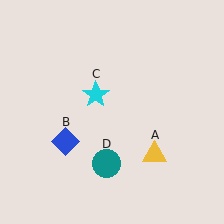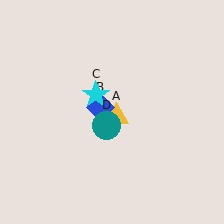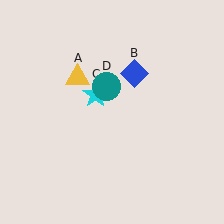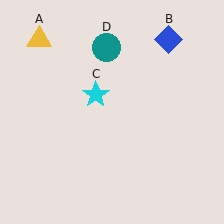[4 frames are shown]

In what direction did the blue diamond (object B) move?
The blue diamond (object B) moved up and to the right.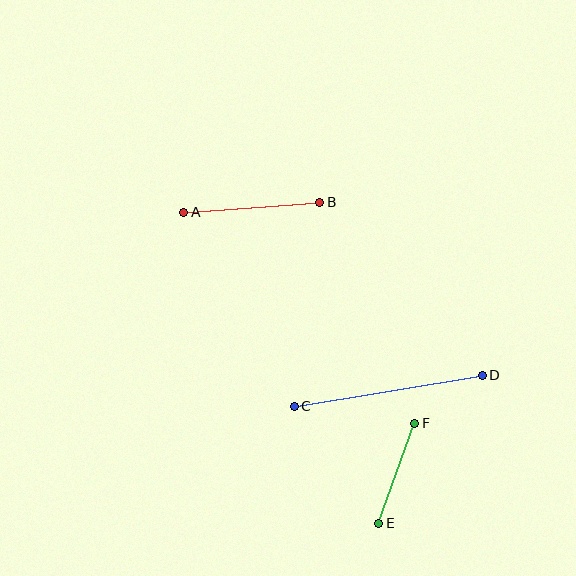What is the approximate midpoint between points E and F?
The midpoint is at approximately (397, 473) pixels.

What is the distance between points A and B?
The distance is approximately 137 pixels.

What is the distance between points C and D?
The distance is approximately 190 pixels.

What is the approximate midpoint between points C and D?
The midpoint is at approximately (388, 391) pixels.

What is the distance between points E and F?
The distance is approximately 106 pixels.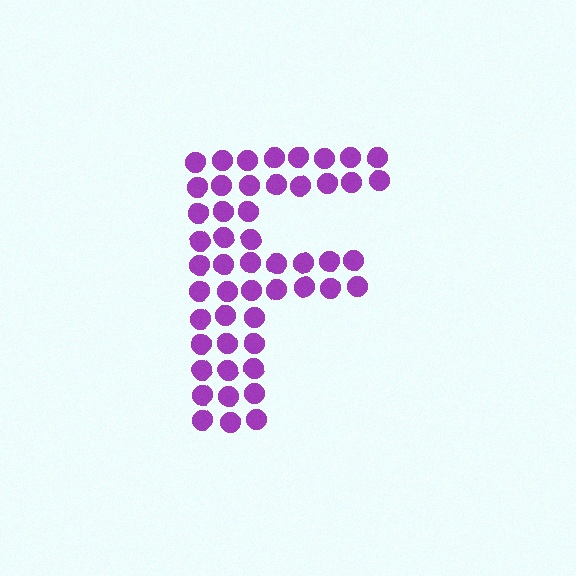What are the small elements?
The small elements are circles.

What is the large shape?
The large shape is the letter F.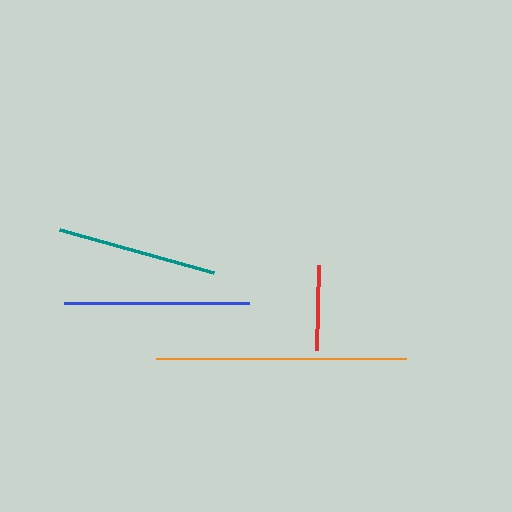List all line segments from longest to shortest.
From longest to shortest: orange, blue, teal, red.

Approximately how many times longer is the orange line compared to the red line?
The orange line is approximately 2.9 times the length of the red line.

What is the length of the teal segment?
The teal segment is approximately 161 pixels long.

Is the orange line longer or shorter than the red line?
The orange line is longer than the red line.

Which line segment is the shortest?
The red line is the shortest at approximately 86 pixels.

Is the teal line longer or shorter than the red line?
The teal line is longer than the red line.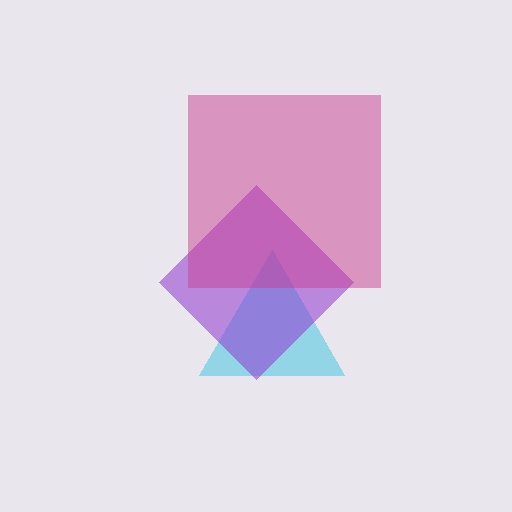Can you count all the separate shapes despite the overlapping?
Yes, there are 3 separate shapes.